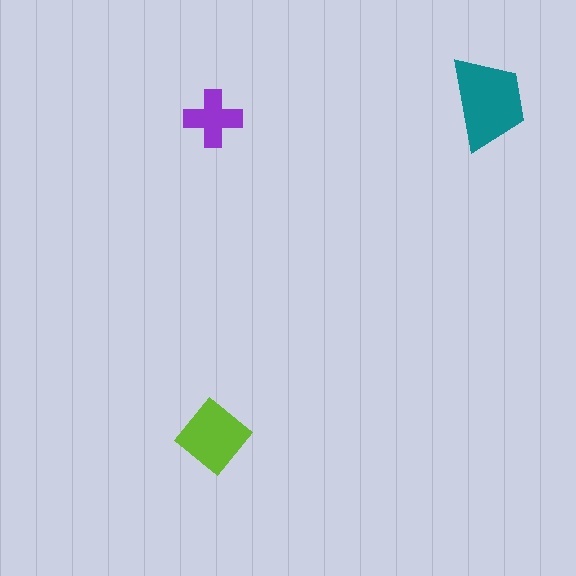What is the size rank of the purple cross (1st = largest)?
3rd.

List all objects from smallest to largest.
The purple cross, the lime diamond, the teal trapezoid.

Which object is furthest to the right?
The teal trapezoid is rightmost.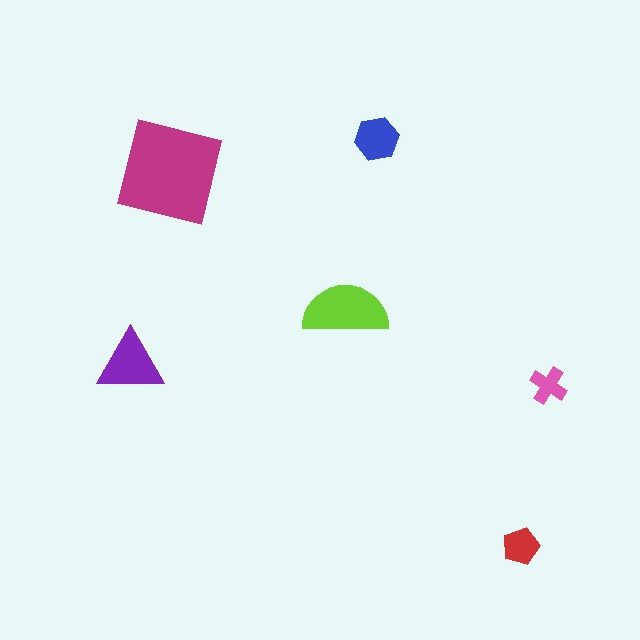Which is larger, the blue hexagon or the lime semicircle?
The lime semicircle.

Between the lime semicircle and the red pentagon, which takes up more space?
The lime semicircle.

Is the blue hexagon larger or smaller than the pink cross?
Larger.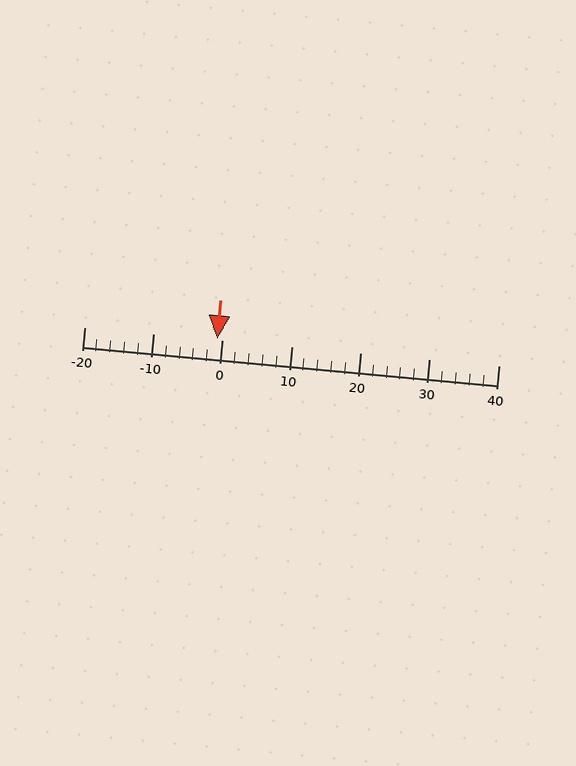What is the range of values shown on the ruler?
The ruler shows values from -20 to 40.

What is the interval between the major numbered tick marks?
The major tick marks are spaced 10 units apart.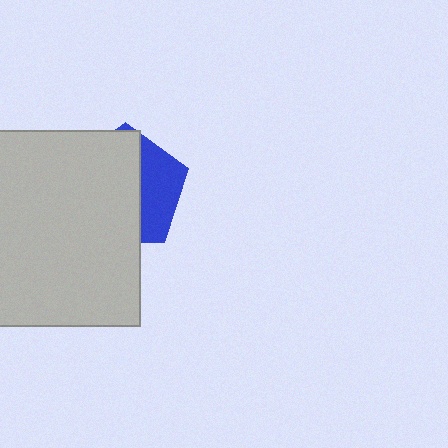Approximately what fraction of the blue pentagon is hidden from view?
Roughly 67% of the blue pentagon is hidden behind the light gray square.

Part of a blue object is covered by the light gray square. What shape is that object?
It is a pentagon.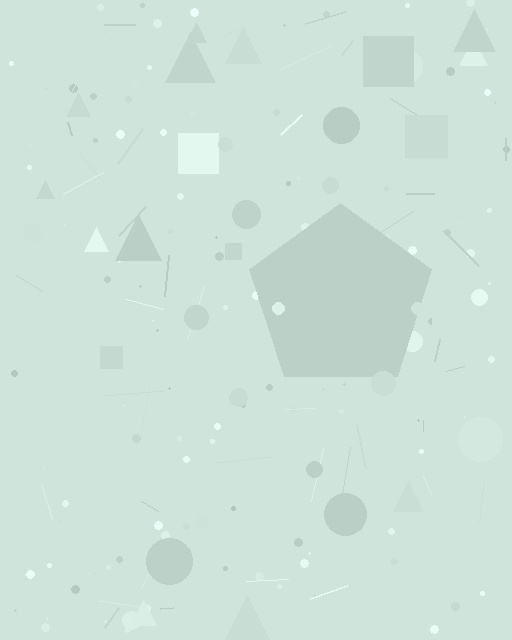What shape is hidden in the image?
A pentagon is hidden in the image.